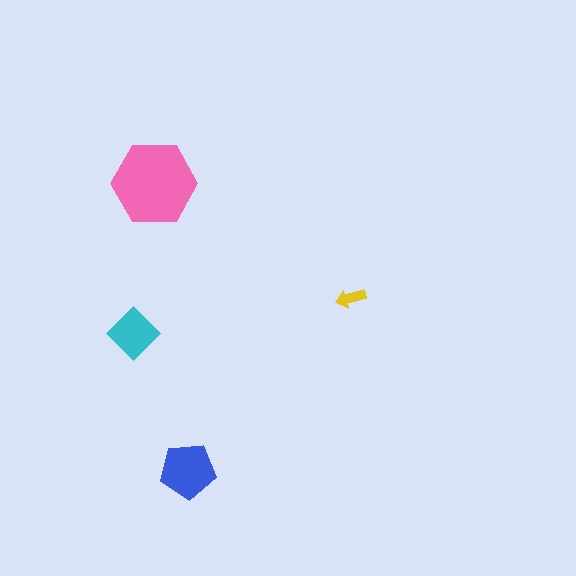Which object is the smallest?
The yellow arrow.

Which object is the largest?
The pink hexagon.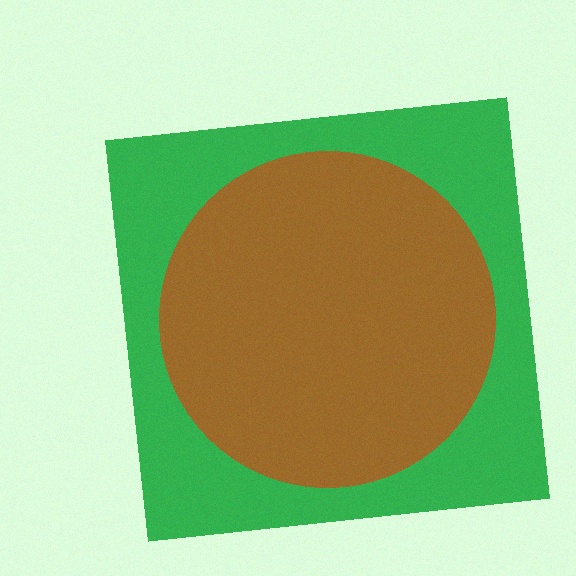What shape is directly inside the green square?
The brown circle.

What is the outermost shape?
The green square.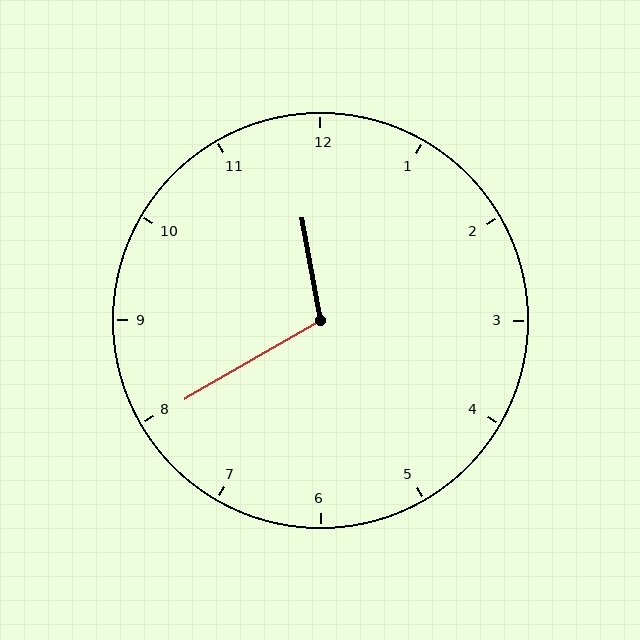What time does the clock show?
11:40.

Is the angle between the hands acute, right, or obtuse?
It is obtuse.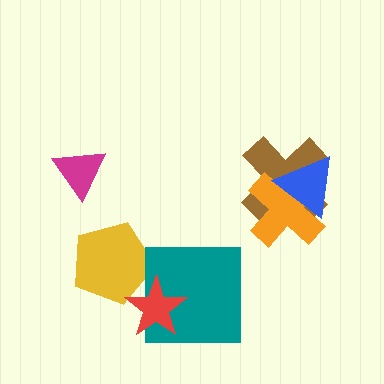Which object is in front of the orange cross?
The blue triangle is in front of the orange cross.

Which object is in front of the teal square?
The red star is in front of the teal square.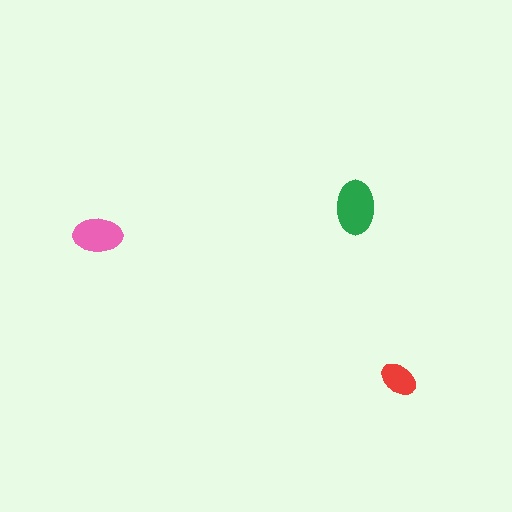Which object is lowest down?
The red ellipse is bottommost.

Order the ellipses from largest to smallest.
the green one, the pink one, the red one.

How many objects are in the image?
There are 3 objects in the image.